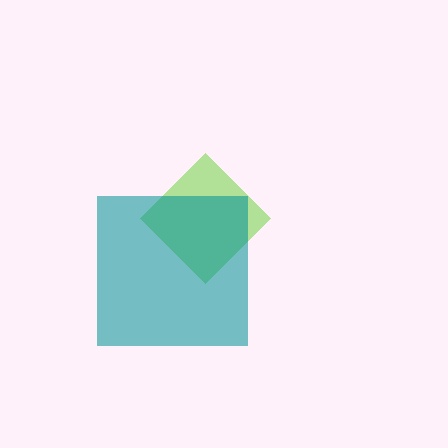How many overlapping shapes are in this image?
There are 2 overlapping shapes in the image.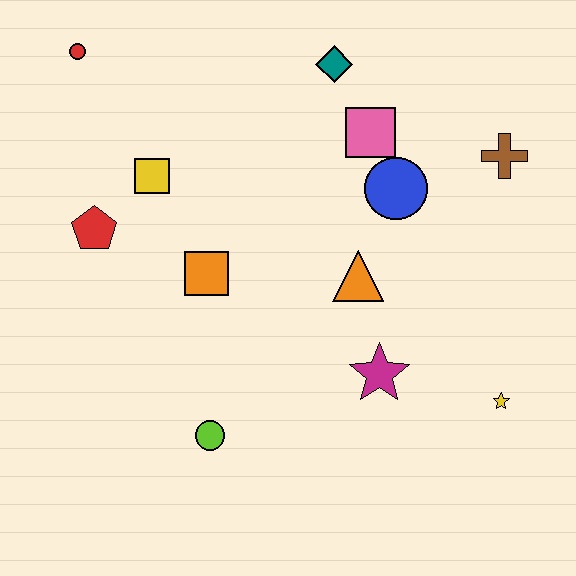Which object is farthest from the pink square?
The lime circle is farthest from the pink square.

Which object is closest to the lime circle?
The orange square is closest to the lime circle.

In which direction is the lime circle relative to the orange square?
The lime circle is below the orange square.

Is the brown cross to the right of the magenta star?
Yes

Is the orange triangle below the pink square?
Yes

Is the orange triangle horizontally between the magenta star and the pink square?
No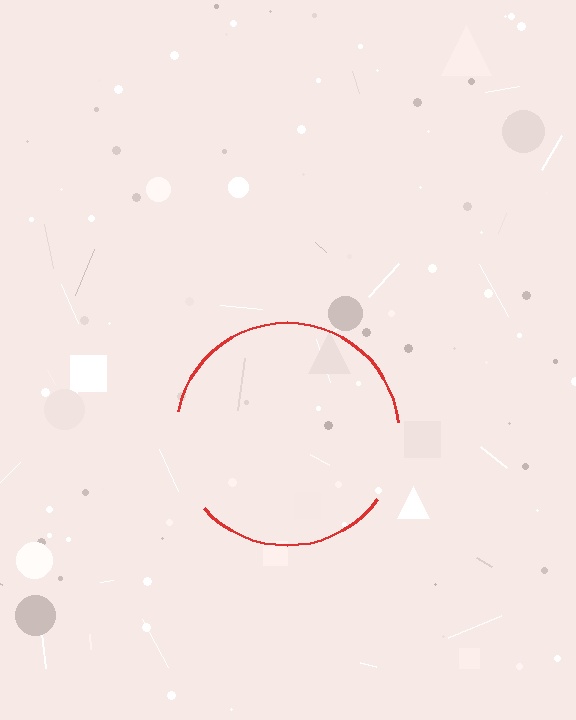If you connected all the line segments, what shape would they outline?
They would outline a circle.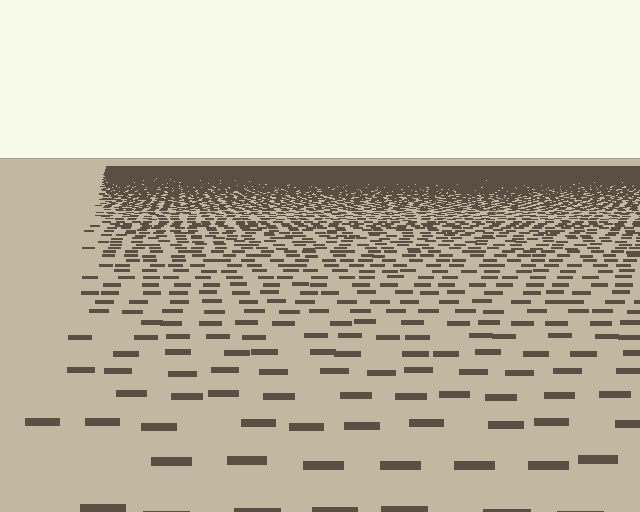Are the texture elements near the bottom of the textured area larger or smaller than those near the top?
Larger. Near the bottom, elements are closer to the viewer and appear at a bigger on-screen size.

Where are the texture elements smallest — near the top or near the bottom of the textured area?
Near the top.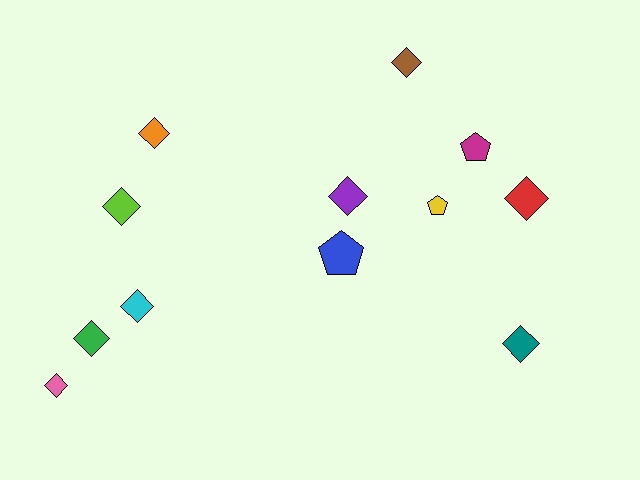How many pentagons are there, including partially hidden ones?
There are 3 pentagons.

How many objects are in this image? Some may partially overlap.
There are 12 objects.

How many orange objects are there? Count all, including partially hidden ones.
There is 1 orange object.